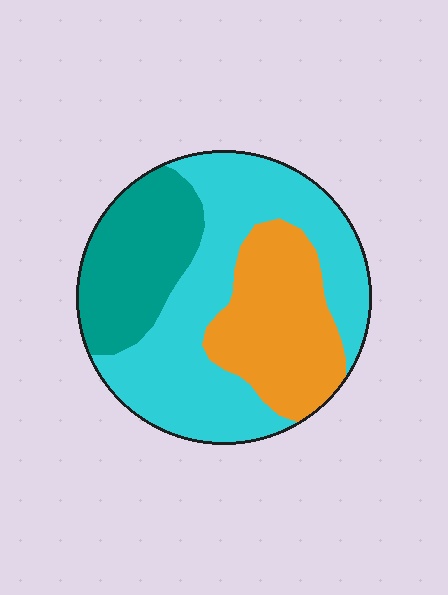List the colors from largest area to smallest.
From largest to smallest: cyan, orange, teal.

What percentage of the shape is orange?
Orange covers 27% of the shape.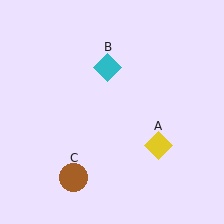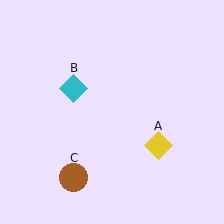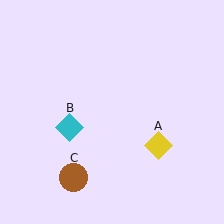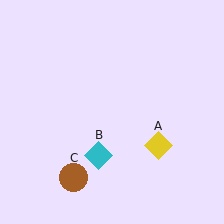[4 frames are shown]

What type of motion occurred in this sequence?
The cyan diamond (object B) rotated counterclockwise around the center of the scene.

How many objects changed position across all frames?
1 object changed position: cyan diamond (object B).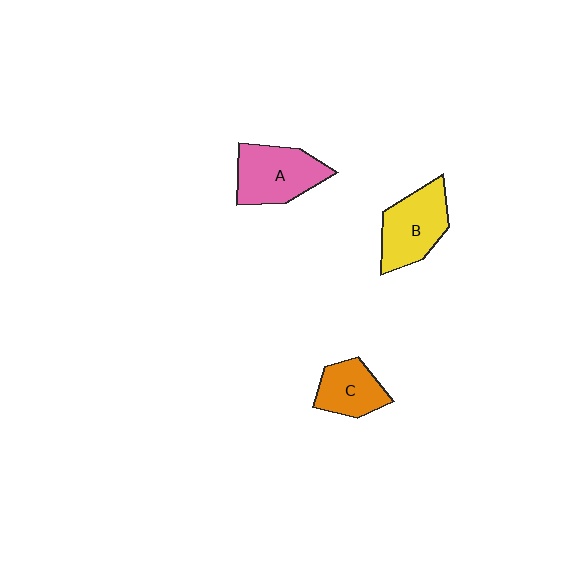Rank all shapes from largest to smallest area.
From largest to smallest: A (pink), B (yellow), C (orange).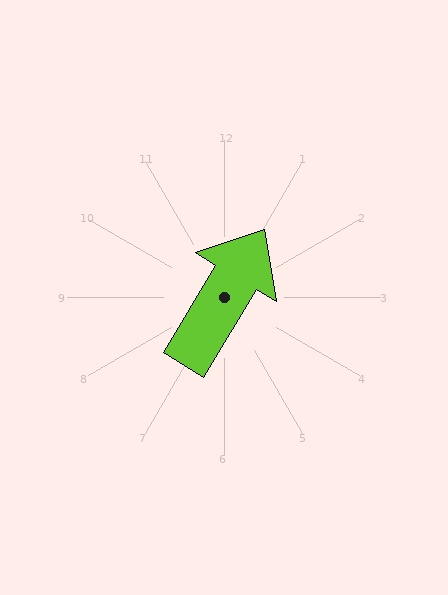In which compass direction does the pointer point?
Northeast.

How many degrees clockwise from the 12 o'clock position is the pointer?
Approximately 31 degrees.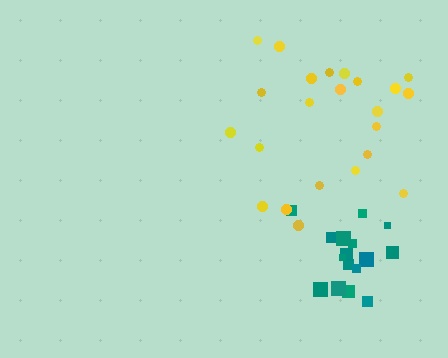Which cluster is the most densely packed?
Teal.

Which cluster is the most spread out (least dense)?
Yellow.